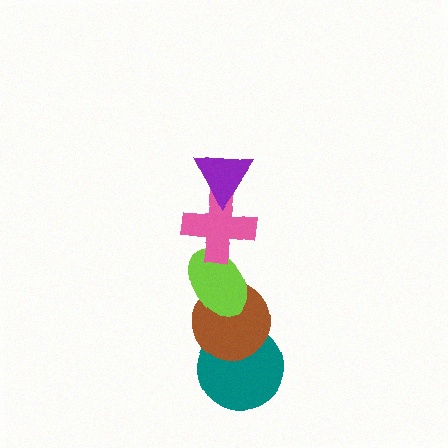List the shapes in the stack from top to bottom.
From top to bottom: the purple triangle, the pink cross, the lime ellipse, the brown circle, the teal circle.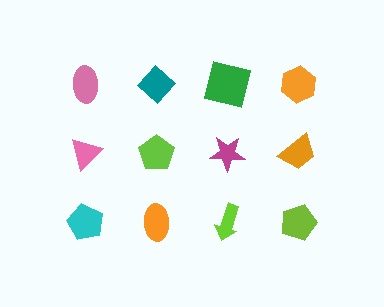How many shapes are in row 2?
4 shapes.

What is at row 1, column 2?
A teal diamond.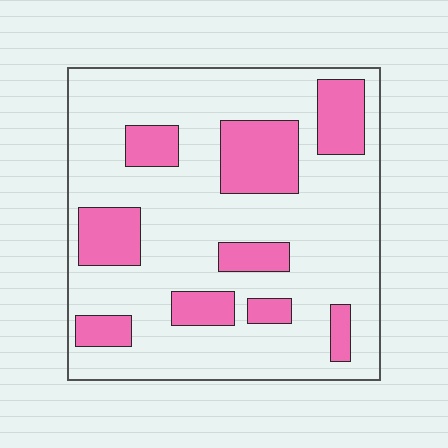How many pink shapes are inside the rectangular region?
9.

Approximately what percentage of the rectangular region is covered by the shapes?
Approximately 25%.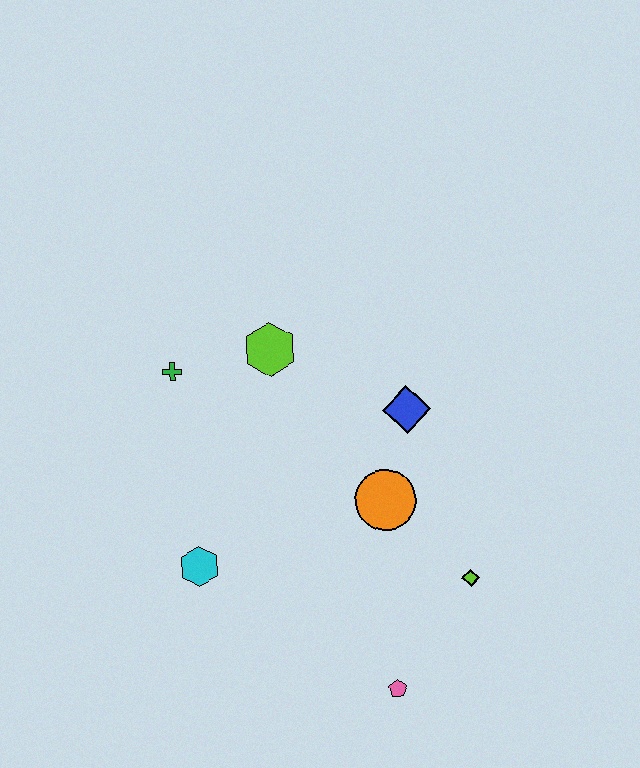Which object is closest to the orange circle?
The blue diamond is closest to the orange circle.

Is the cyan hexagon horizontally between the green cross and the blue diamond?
Yes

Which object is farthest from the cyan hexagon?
The lime diamond is farthest from the cyan hexagon.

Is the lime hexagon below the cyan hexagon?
No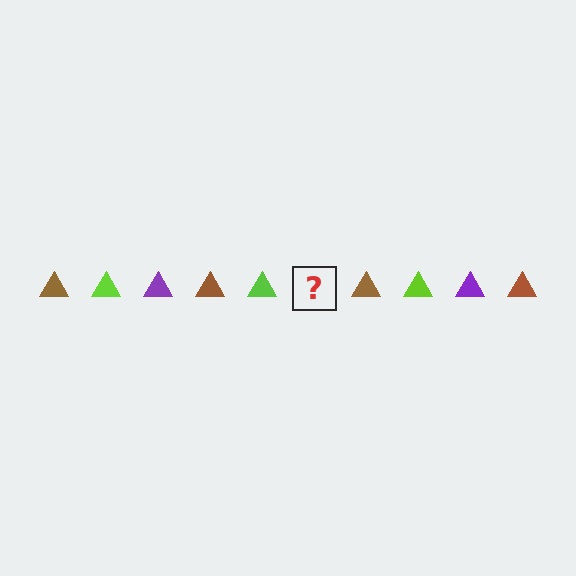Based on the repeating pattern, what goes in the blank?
The blank should be a purple triangle.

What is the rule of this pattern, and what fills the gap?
The rule is that the pattern cycles through brown, lime, purple triangles. The gap should be filled with a purple triangle.